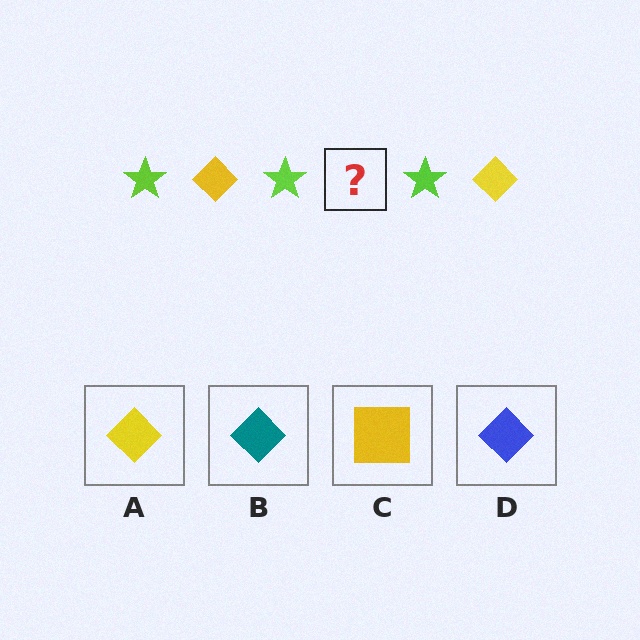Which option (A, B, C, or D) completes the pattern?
A.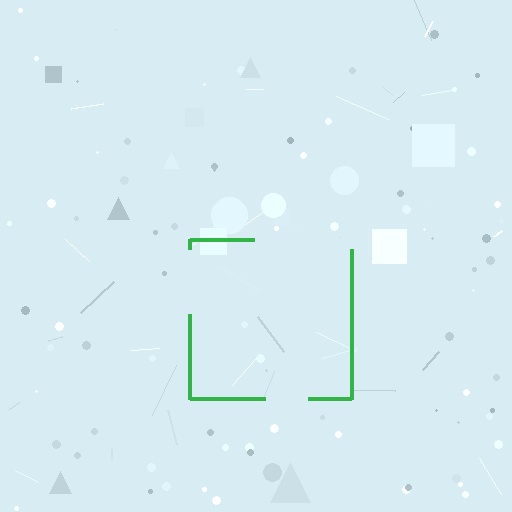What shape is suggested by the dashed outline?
The dashed outline suggests a square.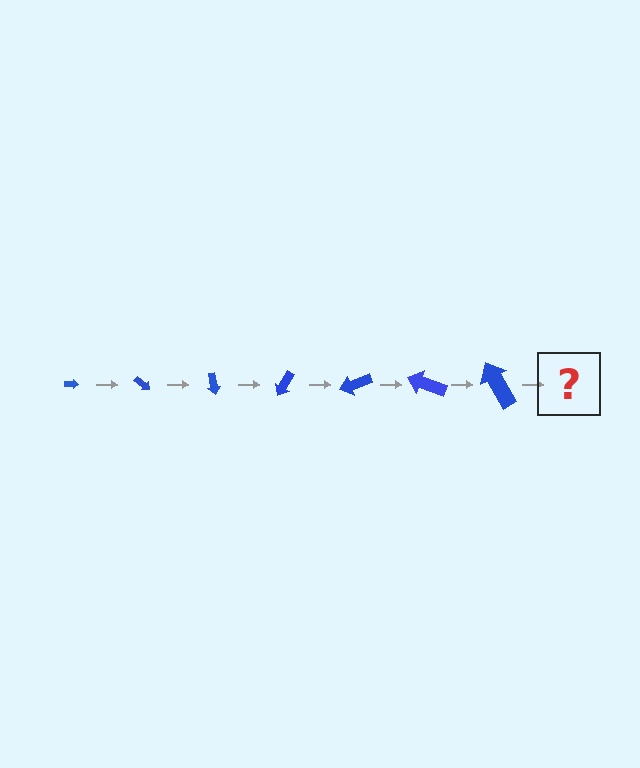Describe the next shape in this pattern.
It should be an arrow, larger than the previous one and rotated 280 degrees from the start.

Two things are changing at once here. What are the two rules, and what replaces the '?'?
The two rules are that the arrow grows larger each step and it rotates 40 degrees each step. The '?' should be an arrow, larger than the previous one and rotated 280 degrees from the start.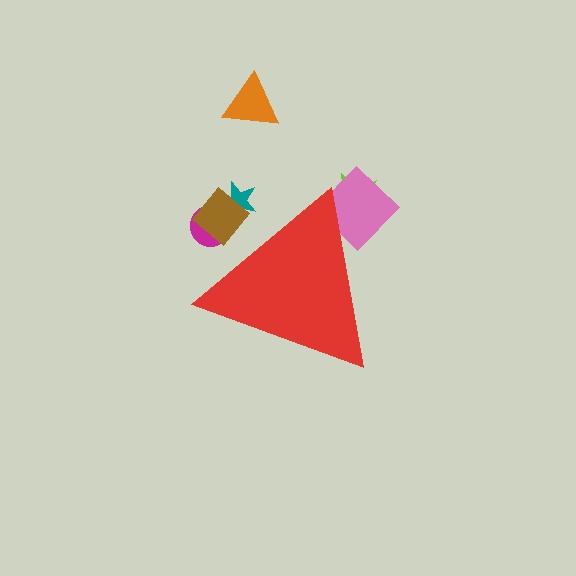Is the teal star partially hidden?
Yes, the teal star is partially hidden behind the red triangle.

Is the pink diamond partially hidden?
Yes, the pink diamond is partially hidden behind the red triangle.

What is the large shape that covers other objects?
A red triangle.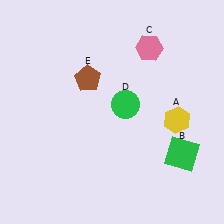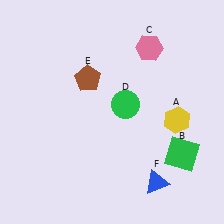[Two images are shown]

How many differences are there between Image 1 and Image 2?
There is 1 difference between the two images.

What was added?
A blue triangle (F) was added in Image 2.